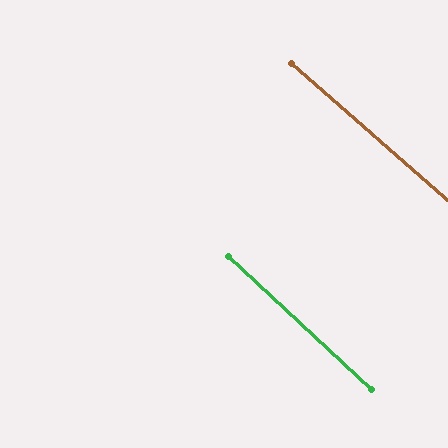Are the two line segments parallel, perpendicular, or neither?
Parallel — their directions differ by only 1.9°.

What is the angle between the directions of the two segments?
Approximately 2 degrees.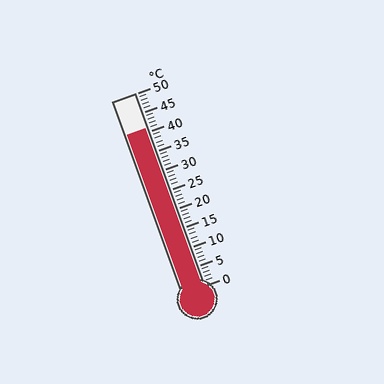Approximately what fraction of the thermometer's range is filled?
The thermometer is filled to approximately 80% of its range.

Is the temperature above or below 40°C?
The temperature is above 40°C.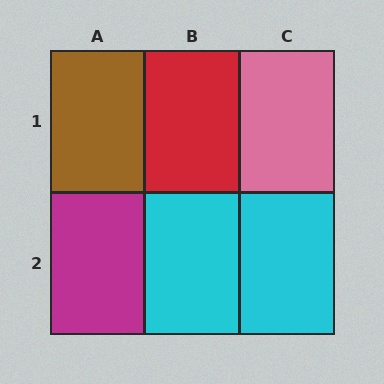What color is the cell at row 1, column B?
Red.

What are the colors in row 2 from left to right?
Magenta, cyan, cyan.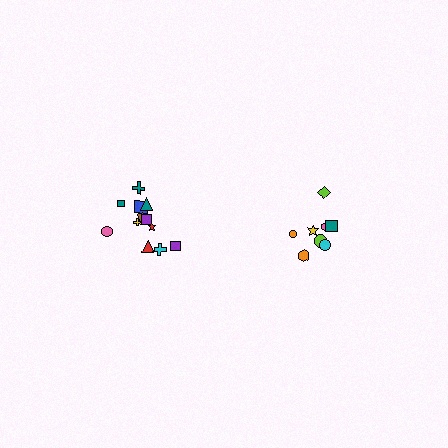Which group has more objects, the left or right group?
The left group.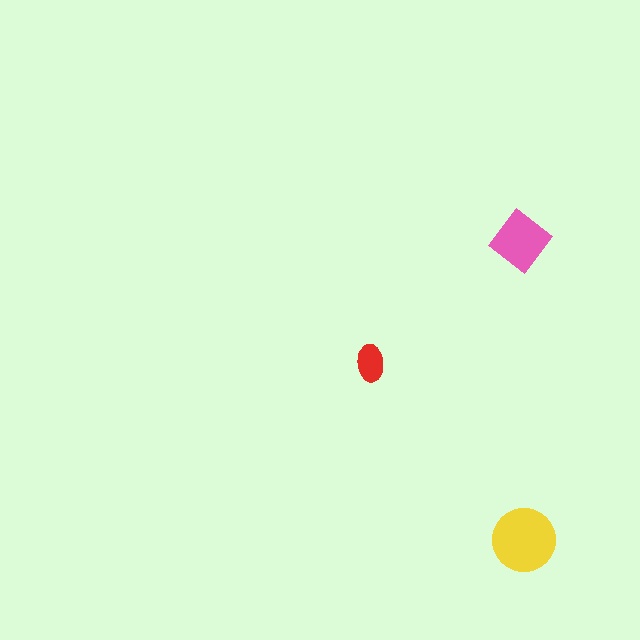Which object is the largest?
The yellow circle.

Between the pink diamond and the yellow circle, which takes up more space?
The yellow circle.